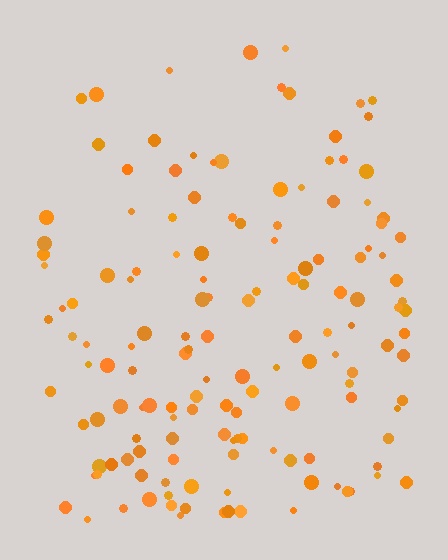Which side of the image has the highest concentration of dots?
The bottom.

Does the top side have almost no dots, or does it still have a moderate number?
Still a moderate number, just noticeably fewer than the bottom.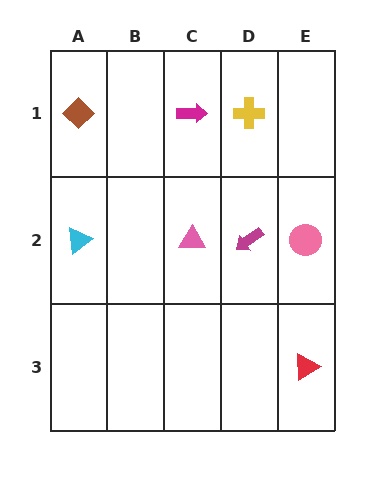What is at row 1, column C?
A magenta arrow.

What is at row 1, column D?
A yellow cross.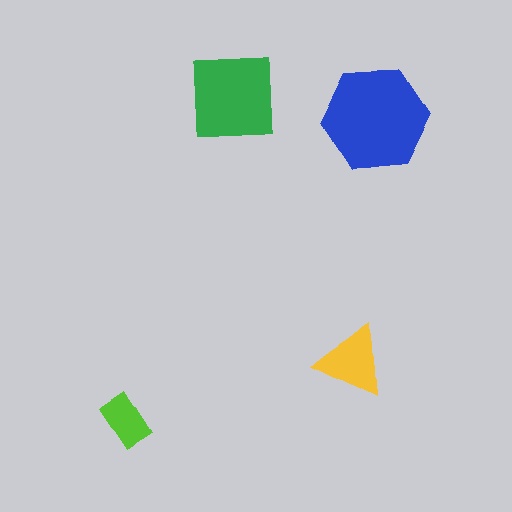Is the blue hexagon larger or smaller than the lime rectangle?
Larger.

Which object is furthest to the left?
The lime rectangle is leftmost.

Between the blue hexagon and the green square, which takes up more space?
The blue hexagon.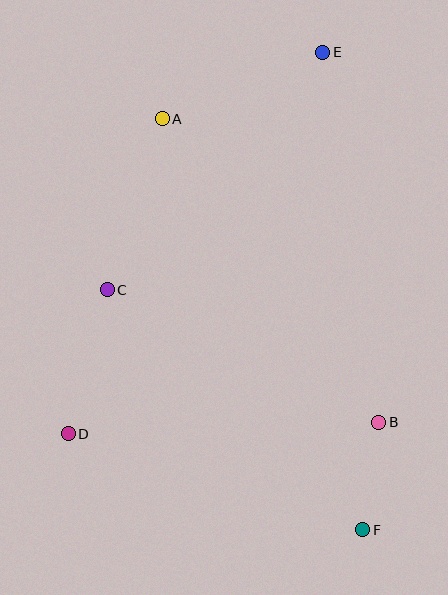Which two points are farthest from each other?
Points E and F are farthest from each other.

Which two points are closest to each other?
Points B and F are closest to each other.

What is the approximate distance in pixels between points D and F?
The distance between D and F is approximately 310 pixels.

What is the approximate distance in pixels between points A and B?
The distance between A and B is approximately 373 pixels.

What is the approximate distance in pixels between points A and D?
The distance between A and D is approximately 328 pixels.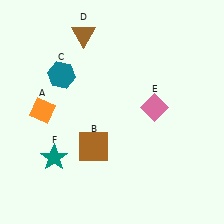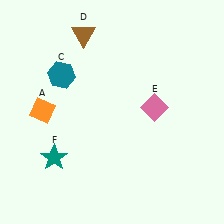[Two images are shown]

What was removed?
The brown square (B) was removed in Image 2.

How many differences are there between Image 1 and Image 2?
There is 1 difference between the two images.